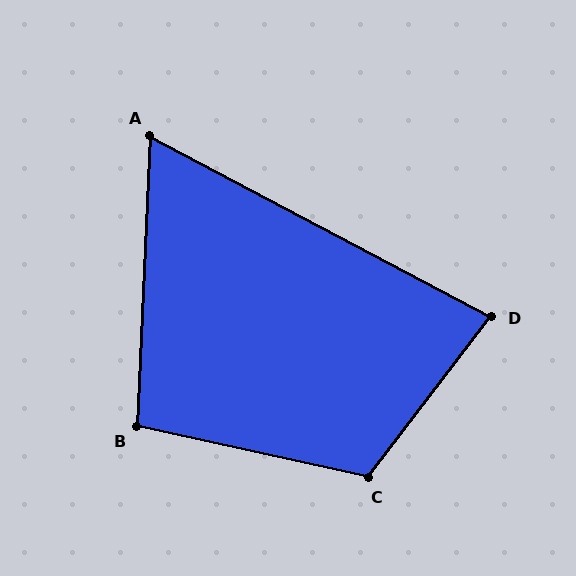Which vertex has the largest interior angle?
C, at approximately 115 degrees.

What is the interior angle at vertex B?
Approximately 100 degrees (obtuse).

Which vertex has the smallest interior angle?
A, at approximately 65 degrees.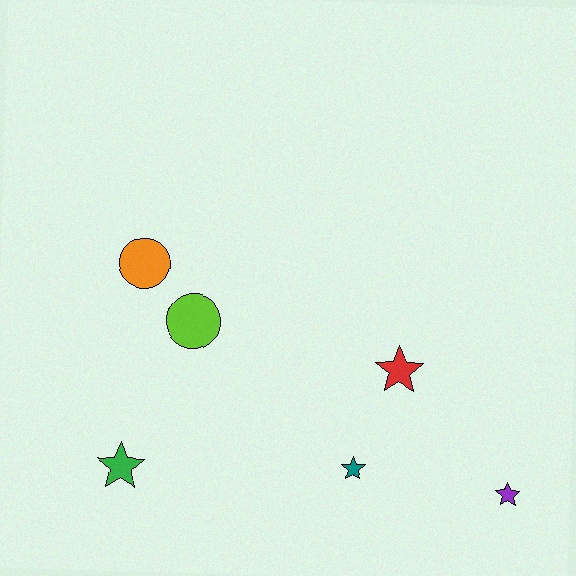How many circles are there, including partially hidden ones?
There are 2 circles.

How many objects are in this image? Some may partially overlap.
There are 6 objects.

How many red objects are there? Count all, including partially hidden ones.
There is 1 red object.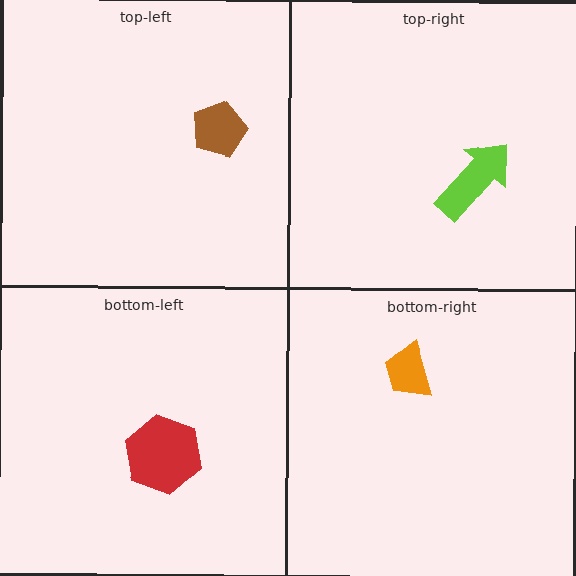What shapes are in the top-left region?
The brown pentagon.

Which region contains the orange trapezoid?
The bottom-right region.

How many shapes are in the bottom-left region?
1.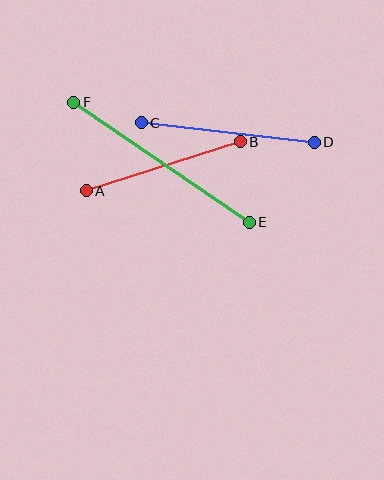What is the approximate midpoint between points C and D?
The midpoint is at approximately (228, 133) pixels.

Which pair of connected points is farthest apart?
Points E and F are farthest apart.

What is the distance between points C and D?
The distance is approximately 174 pixels.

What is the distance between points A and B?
The distance is approximately 162 pixels.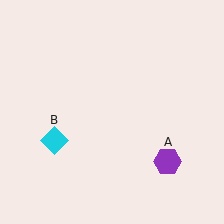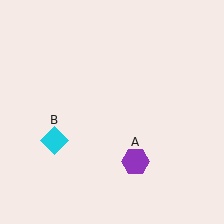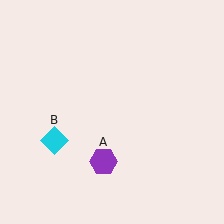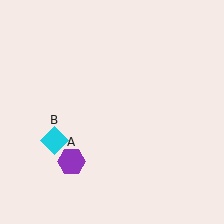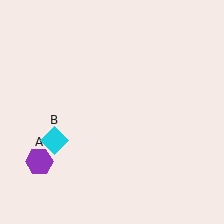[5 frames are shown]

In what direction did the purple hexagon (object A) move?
The purple hexagon (object A) moved left.